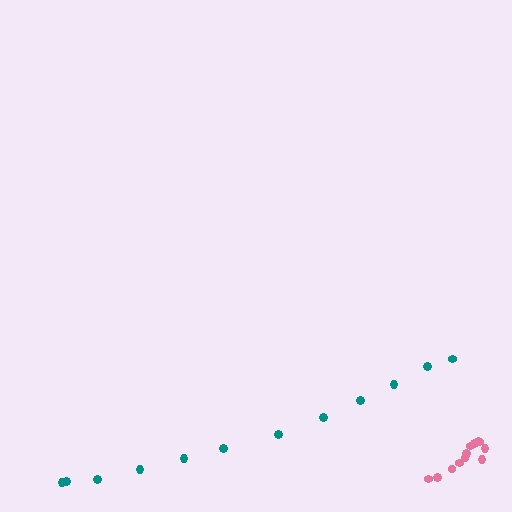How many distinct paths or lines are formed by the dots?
There are 2 distinct paths.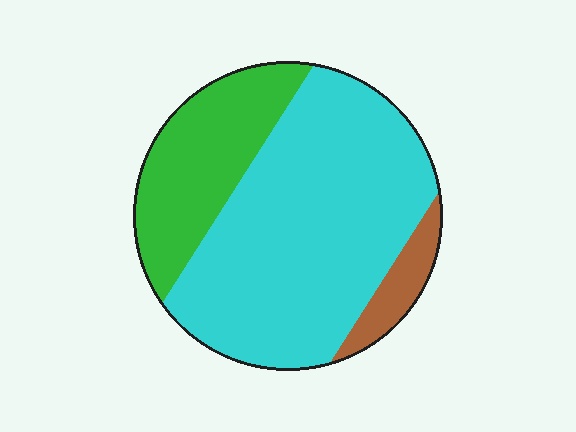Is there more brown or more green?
Green.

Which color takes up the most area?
Cyan, at roughly 65%.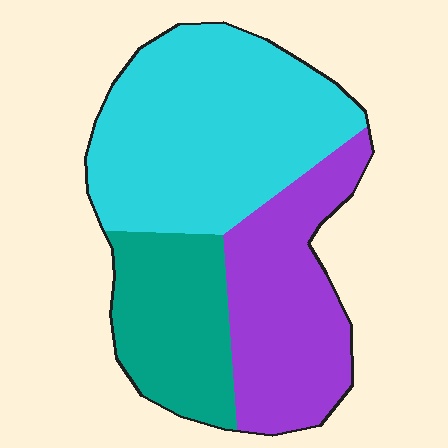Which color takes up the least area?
Teal, at roughly 25%.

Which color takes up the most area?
Cyan, at roughly 45%.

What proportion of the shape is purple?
Purple covers 31% of the shape.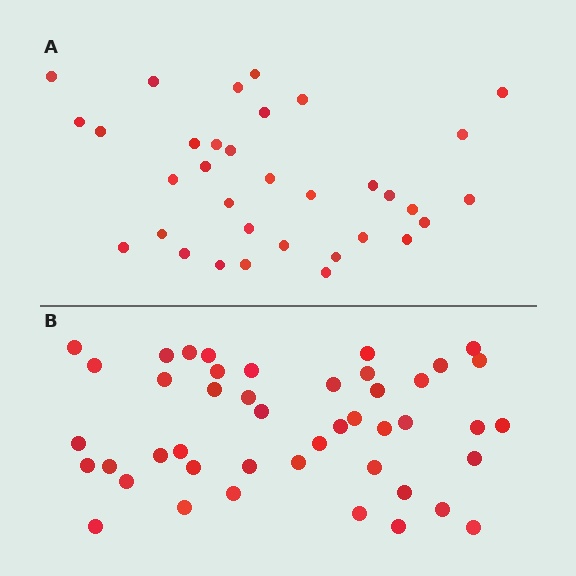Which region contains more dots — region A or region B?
Region B (the bottom region) has more dots.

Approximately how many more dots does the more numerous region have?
Region B has roughly 12 or so more dots than region A.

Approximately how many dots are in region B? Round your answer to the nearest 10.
About 40 dots. (The exact count is 45, which rounds to 40.)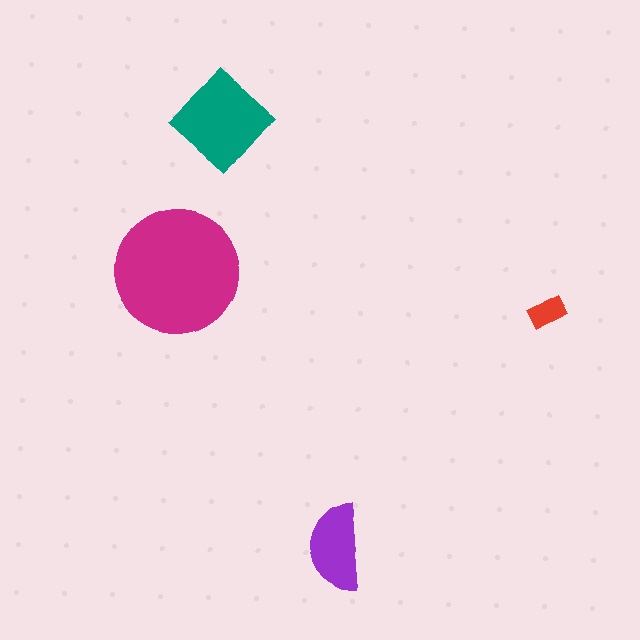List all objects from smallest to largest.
The red rectangle, the purple semicircle, the teal diamond, the magenta circle.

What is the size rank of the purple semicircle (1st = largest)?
3rd.